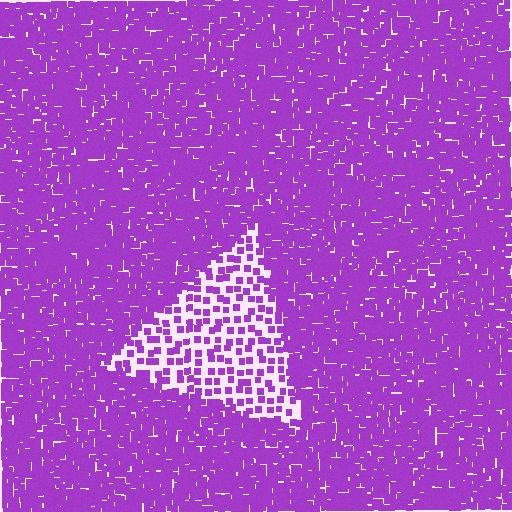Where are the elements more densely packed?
The elements are more densely packed outside the triangle boundary.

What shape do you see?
I see a triangle.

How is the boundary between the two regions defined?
The boundary is defined by a change in element density (approximately 3.0x ratio). All elements are the same color, size, and shape.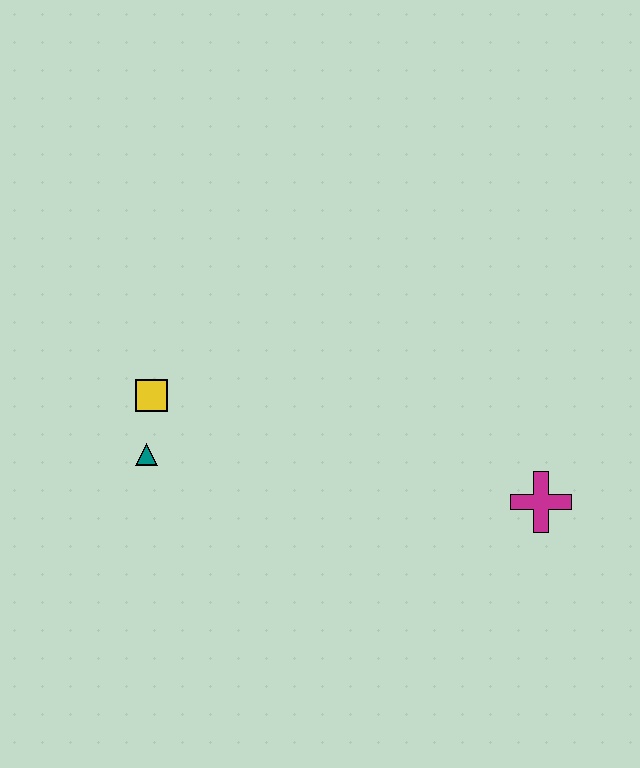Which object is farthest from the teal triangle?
The magenta cross is farthest from the teal triangle.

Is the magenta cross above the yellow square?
No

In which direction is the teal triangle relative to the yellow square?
The teal triangle is below the yellow square.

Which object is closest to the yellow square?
The teal triangle is closest to the yellow square.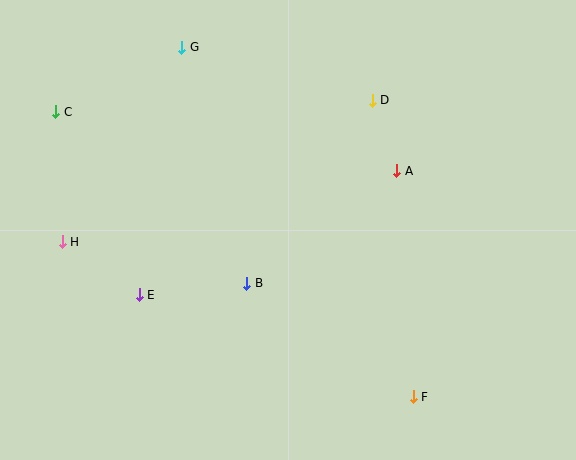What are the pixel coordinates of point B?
Point B is at (247, 283).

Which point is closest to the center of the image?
Point B at (247, 283) is closest to the center.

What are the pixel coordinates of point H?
Point H is at (62, 242).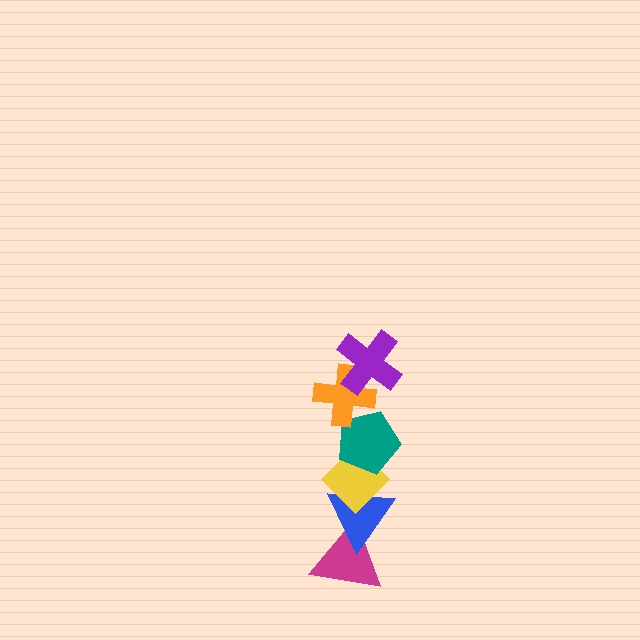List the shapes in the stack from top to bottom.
From top to bottom: the purple cross, the orange cross, the teal pentagon, the yellow diamond, the blue triangle, the magenta triangle.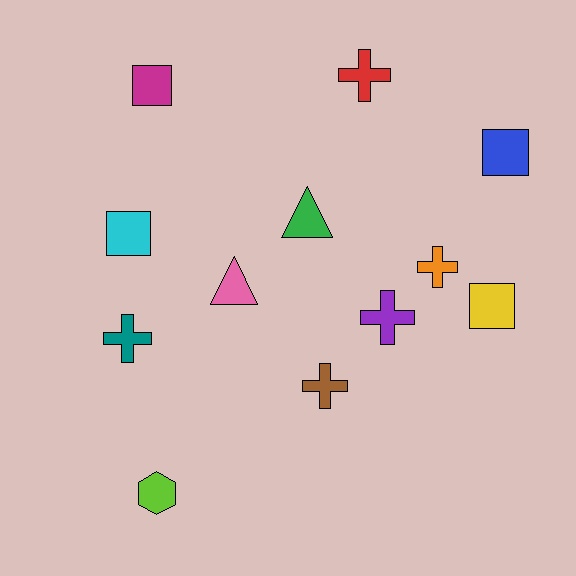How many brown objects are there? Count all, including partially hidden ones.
There is 1 brown object.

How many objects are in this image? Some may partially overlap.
There are 12 objects.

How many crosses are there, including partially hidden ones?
There are 5 crosses.